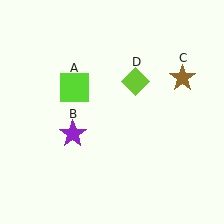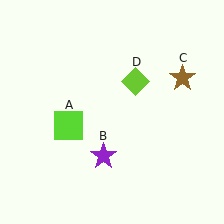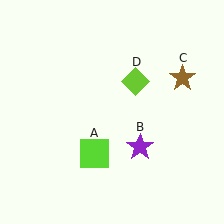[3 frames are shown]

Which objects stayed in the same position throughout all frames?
Brown star (object C) and lime diamond (object D) remained stationary.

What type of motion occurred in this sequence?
The lime square (object A), purple star (object B) rotated counterclockwise around the center of the scene.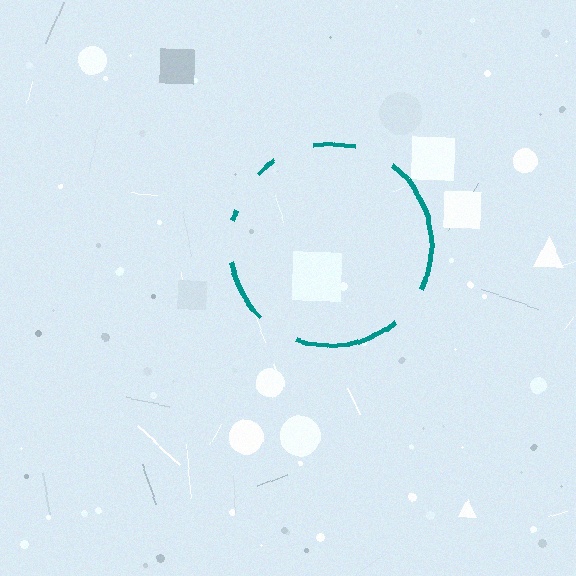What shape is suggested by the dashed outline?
The dashed outline suggests a circle.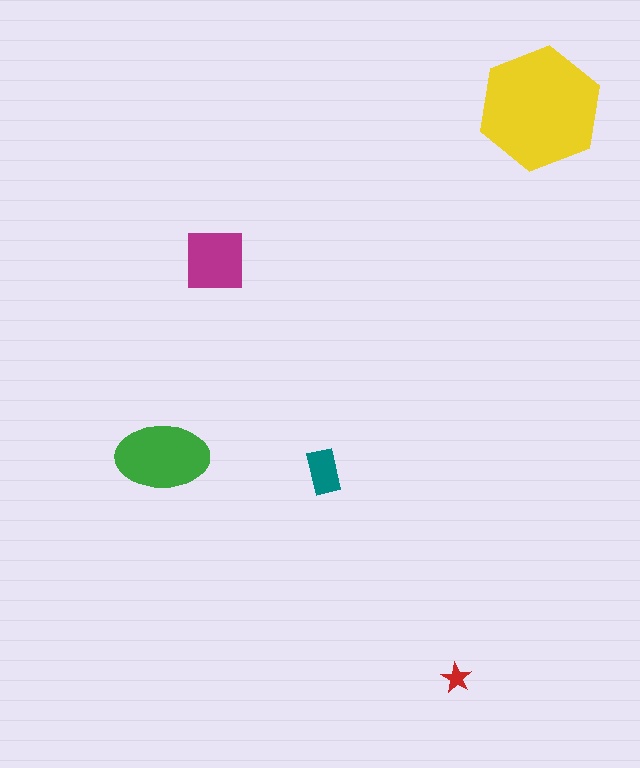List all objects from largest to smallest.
The yellow hexagon, the green ellipse, the magenta square, the teal rectangle, the red star.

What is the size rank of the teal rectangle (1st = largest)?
4th.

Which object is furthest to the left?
The green ellipse is leftmost.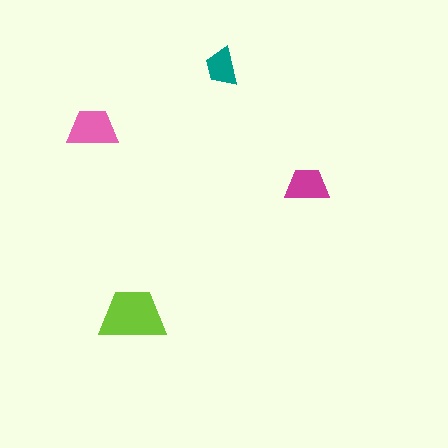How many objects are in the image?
There are 4 objects in the image.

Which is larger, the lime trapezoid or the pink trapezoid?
The lime one.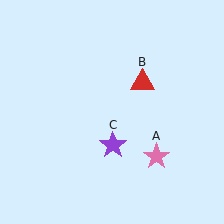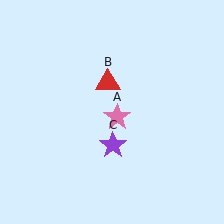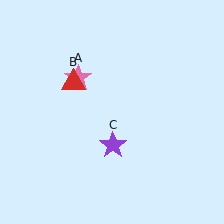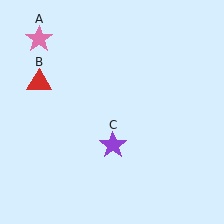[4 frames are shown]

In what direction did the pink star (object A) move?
The pink star (object A) moved up and to the left.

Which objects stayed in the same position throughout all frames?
Purple star (object C) remained stationary.